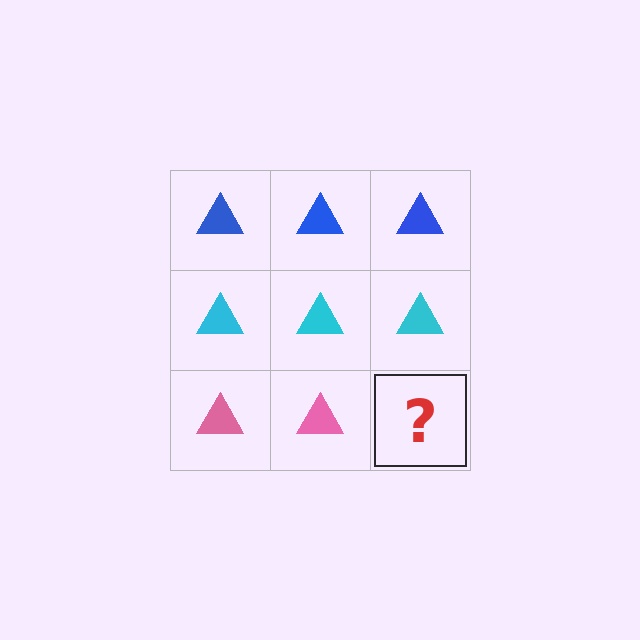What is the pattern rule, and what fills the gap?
The rule is that each row has a consistent color. The gap should be filled with a pink triangle.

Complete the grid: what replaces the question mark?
The question mark should be replaced with a pink triangle.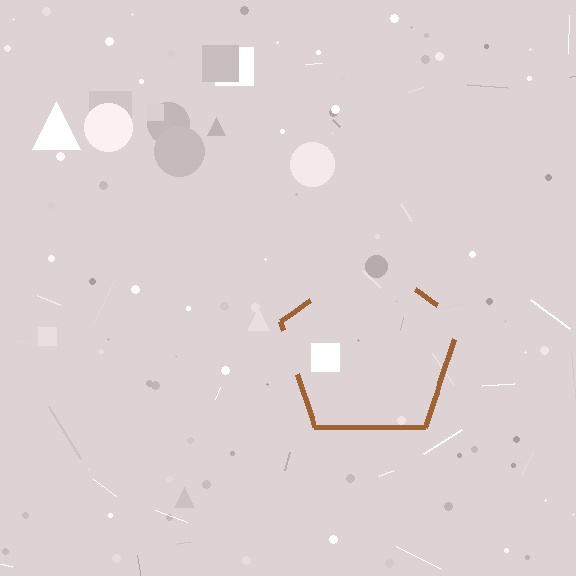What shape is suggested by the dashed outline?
The dashed outline suggests a pentagon.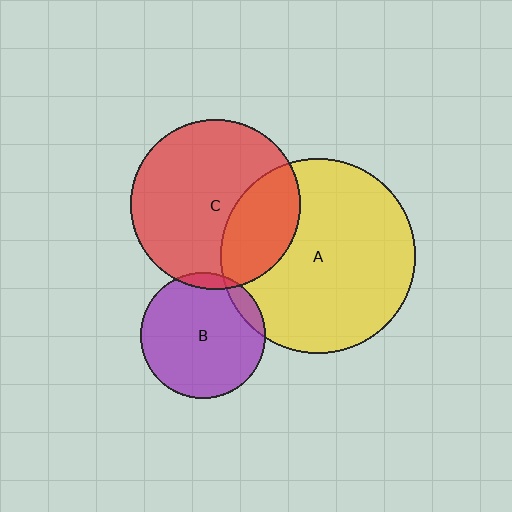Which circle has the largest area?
Circle A (yellow).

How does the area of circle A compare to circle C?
Approximately 1.3 times.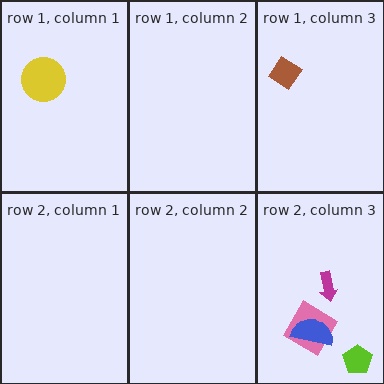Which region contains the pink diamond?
The row 2, column 3 region.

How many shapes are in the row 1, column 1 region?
1.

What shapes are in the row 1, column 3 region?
The brown diamond.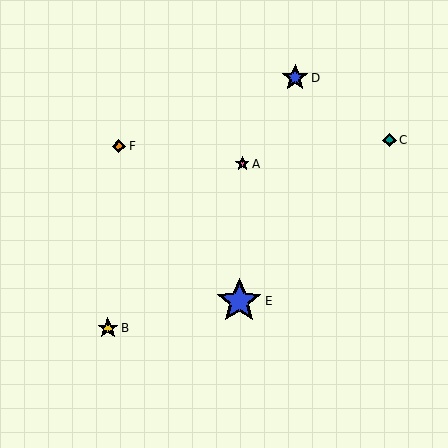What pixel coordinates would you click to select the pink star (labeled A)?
Click at (242, 164) to select the pink star A.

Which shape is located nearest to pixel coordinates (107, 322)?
The yellow star (labeled B) at (108, 328) is nearest to that location.